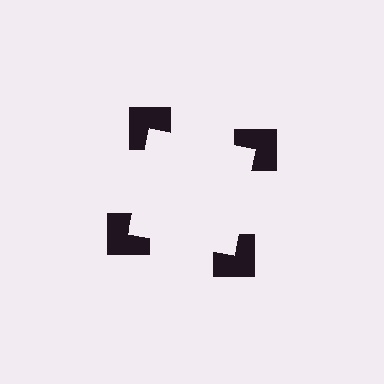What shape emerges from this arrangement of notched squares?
An illusory square — its edges are inferred from the aligned wedge cuts in the notched squares, not physically drawn.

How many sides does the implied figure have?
4 sides.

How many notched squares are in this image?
There are 4 — one at each vertex of the illusory square.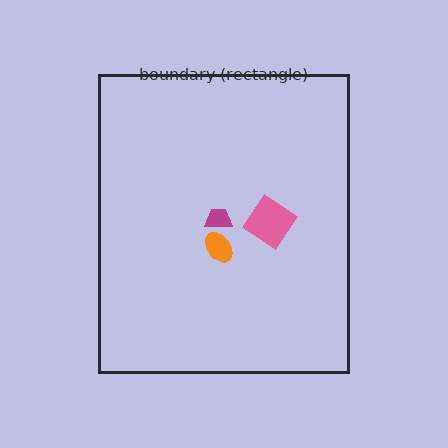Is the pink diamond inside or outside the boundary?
Inside.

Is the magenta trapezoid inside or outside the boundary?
Inside.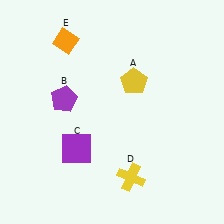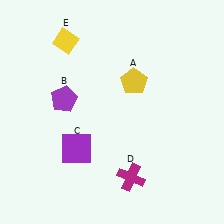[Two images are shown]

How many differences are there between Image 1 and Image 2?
There are 2 differences between the two images.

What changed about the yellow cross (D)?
In Image 1, D is yellow. In Image 2, it changed to magenta.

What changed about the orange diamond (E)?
In Image 1, E is orange. In Image 2, it changed to yellow.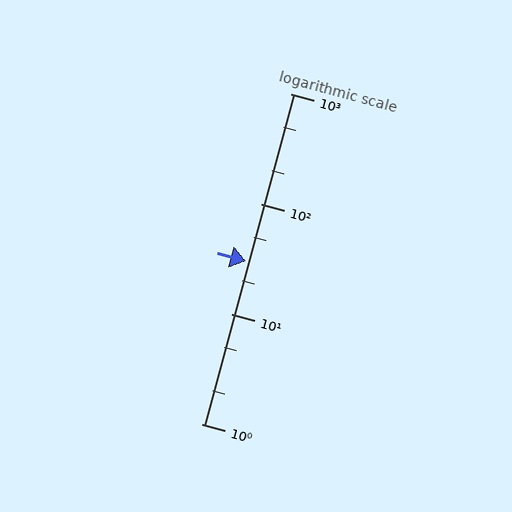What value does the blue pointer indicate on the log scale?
The pointer indicates approximately 30.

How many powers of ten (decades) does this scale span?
The scale spans 3 decades, from 1 to 1000.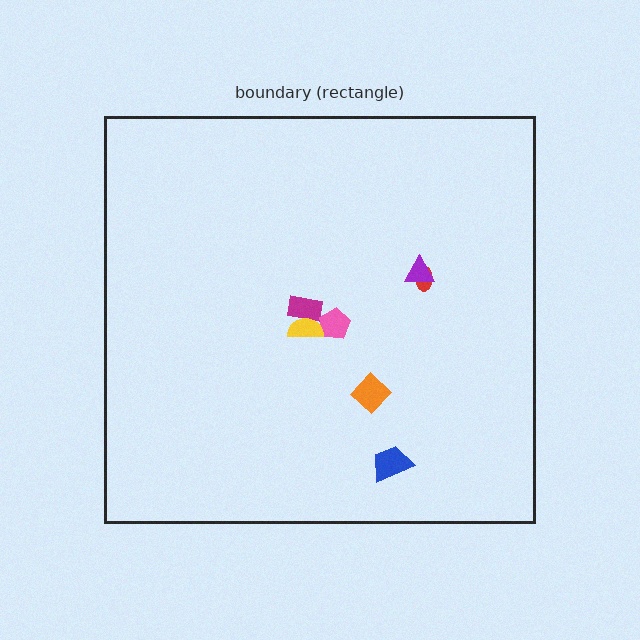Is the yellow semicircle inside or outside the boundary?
Inside.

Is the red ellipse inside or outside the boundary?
Inside.